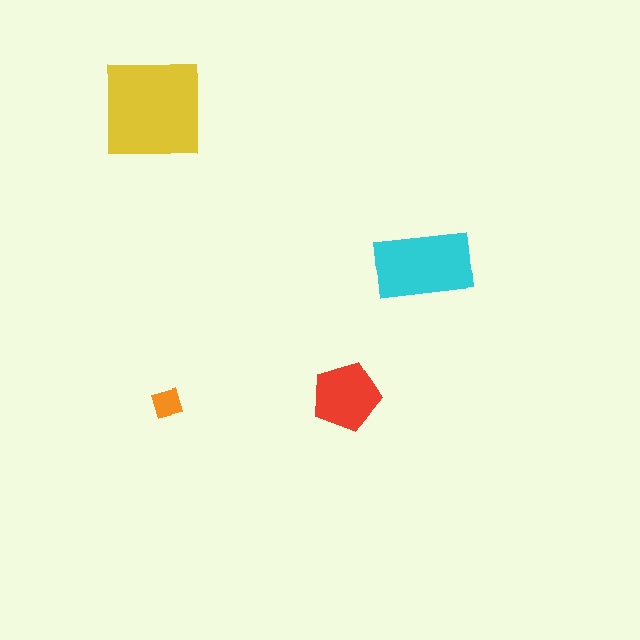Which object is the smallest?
The orange diamond.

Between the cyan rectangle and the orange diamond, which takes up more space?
The cyan rectangle.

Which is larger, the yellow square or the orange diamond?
The yellow square.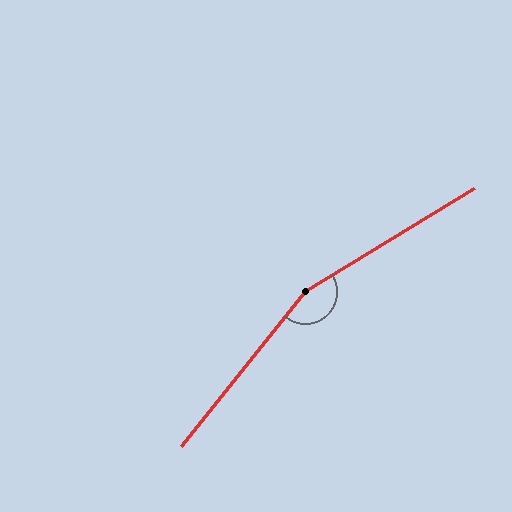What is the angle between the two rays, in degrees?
Approximately 160 degrees.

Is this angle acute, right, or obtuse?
It is obtuse.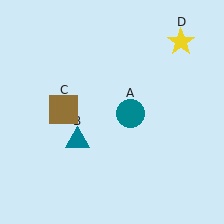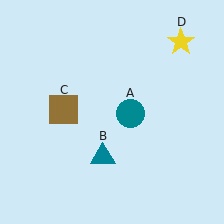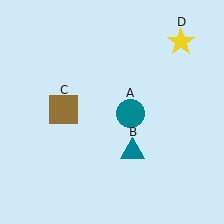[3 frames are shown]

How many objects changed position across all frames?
1 object changed position: teal triangle (object B).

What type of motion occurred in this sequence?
The teal triangle (object B) rotated counterclockwise around the center of the scene.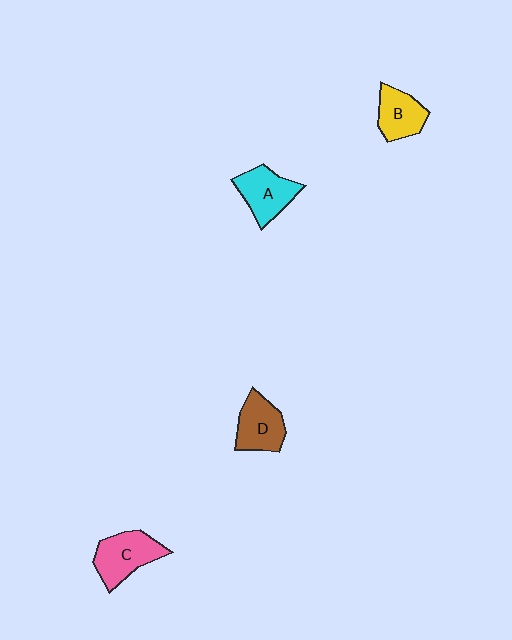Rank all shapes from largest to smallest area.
From largest to smallest: C (pink), A (cyan), D (brown), B (yellow).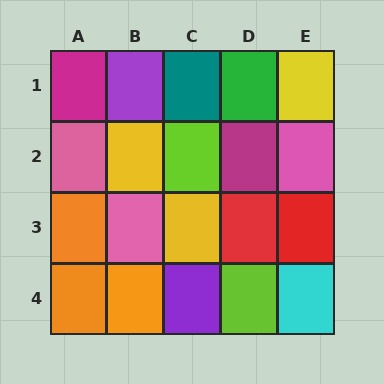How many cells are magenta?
2 cells are magenta.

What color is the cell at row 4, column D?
Lime.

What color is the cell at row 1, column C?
Teal.